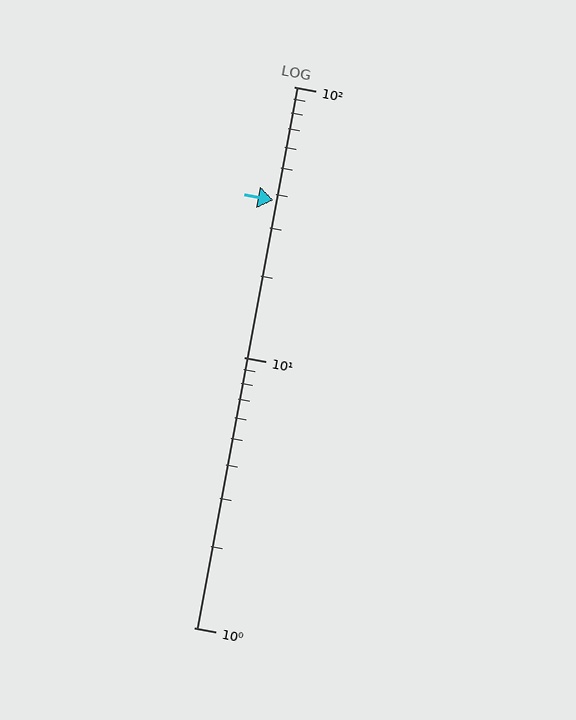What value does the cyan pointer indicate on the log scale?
The pointer indicates approximately 38.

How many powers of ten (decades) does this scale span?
The scale spans 2 decades, from 1 to 100.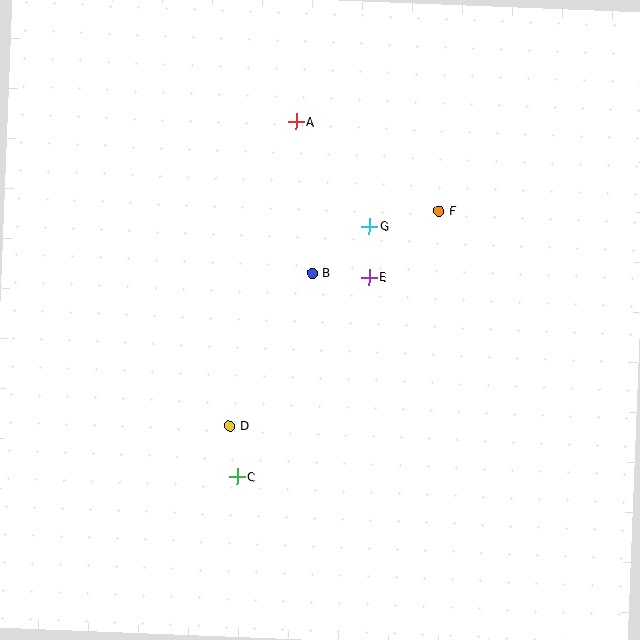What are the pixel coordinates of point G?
Point G is at (370, 226).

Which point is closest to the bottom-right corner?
Point C is closest to the bottom-right corner.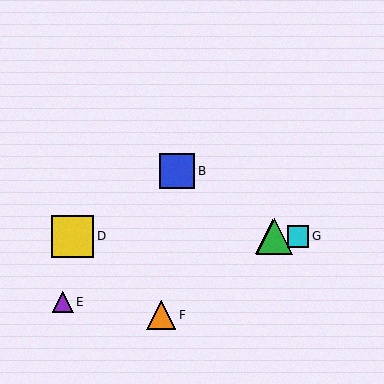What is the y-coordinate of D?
Object D is at y≈237.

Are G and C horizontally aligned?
Yes, both are at y≈237.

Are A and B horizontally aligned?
No, A is at y≈237 and B is at y≈171.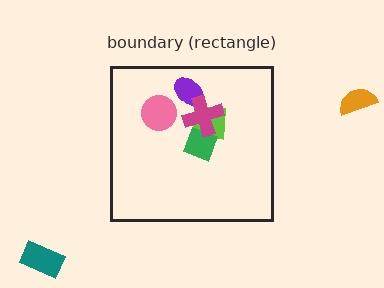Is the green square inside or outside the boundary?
Inside.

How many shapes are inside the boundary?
5 inside, 2 outside.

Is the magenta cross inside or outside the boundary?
Inside.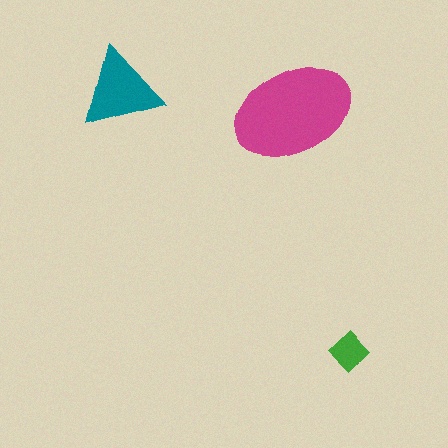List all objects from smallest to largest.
The green diamond, the teal triangle, the magenta ellipse.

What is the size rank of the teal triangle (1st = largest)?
2nd.